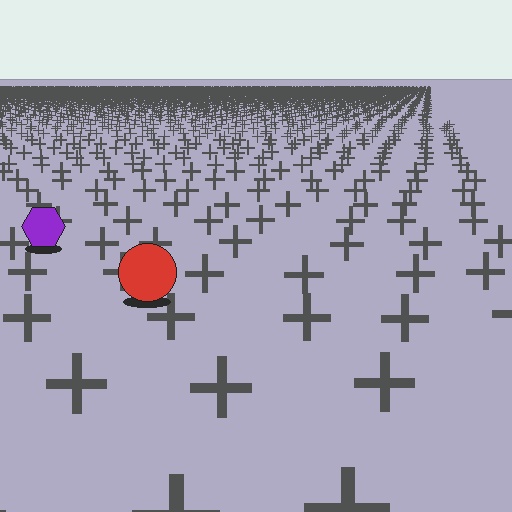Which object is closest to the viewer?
The red circle is closest. The texture marks near it are larger and more spread out.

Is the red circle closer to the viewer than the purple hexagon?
Yes. The red circle is closer — you can tell from the texture gradient: the ground texture is coarser near it.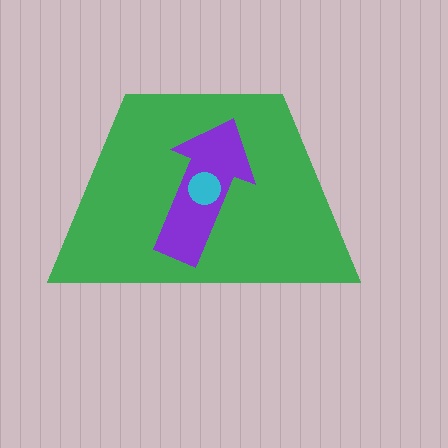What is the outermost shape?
The green trapezoid.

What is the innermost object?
The cyan circle.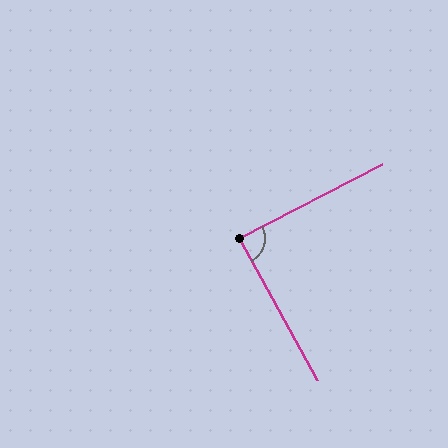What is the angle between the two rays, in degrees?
Approximately 89 degrees.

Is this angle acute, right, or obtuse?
It is approximately a right angle.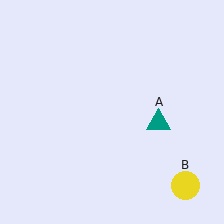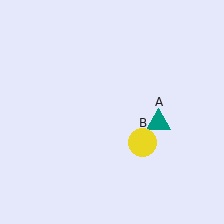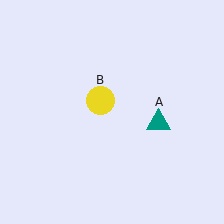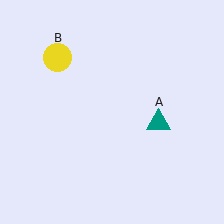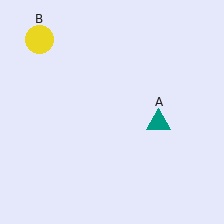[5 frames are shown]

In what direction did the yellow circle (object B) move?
The yellow circle (object B) moved up and to the left.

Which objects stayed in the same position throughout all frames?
Teal triangle (object A) remained stationary.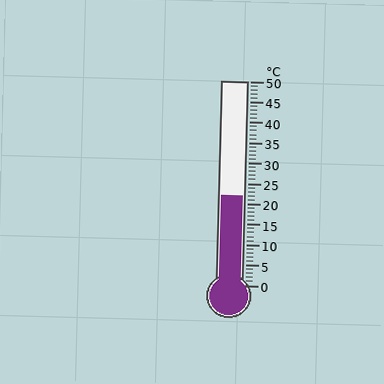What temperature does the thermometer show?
The thermometer shows approximately 22°C.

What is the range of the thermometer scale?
The thermometer scale ranges from 0°C to 50°C.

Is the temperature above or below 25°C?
The temperature is below 25°C.